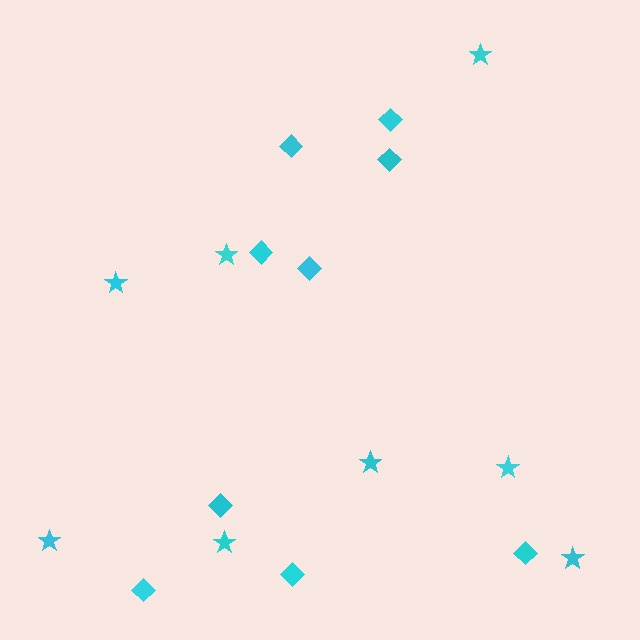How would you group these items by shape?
There are 2 groups: one group of diamonds (9) and one group of stars (8).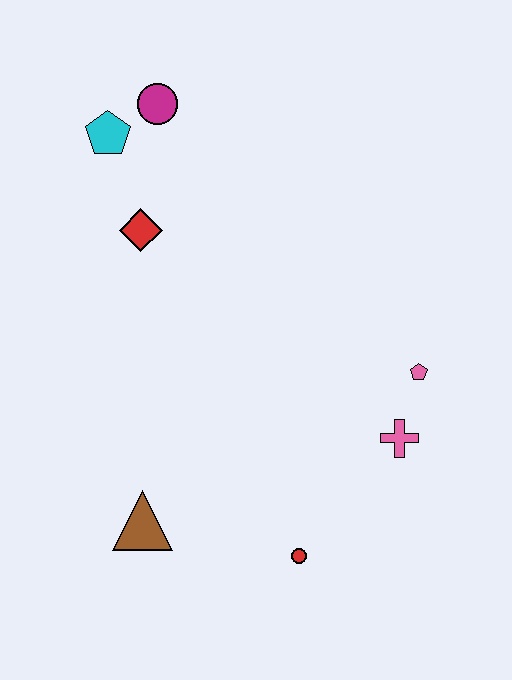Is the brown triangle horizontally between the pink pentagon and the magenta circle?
No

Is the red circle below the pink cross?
Yes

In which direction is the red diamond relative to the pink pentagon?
The red diamond is to the left of the pink pentagon.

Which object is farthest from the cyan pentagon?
The red circle is farthest from the cyan pentagon.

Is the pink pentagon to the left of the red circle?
No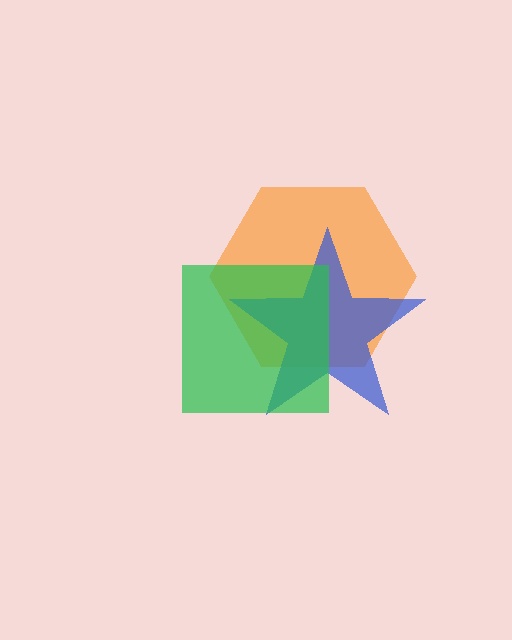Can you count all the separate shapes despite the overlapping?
Yes, there are 3 separate shapes.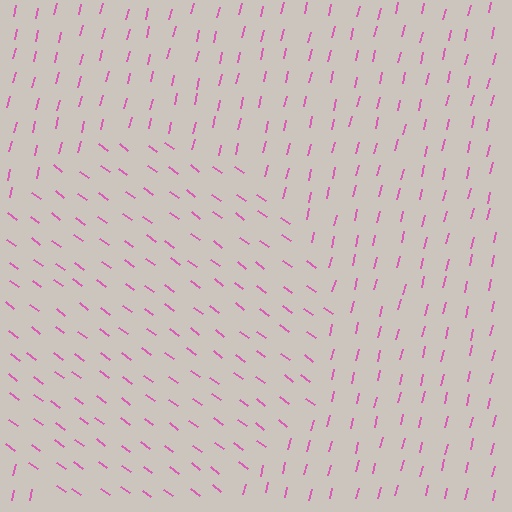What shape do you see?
I see a circle.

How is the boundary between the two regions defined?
The boundary is defined purely by a change in line orientation (approximately 68 degrees difference). All lines are the same color and thickness.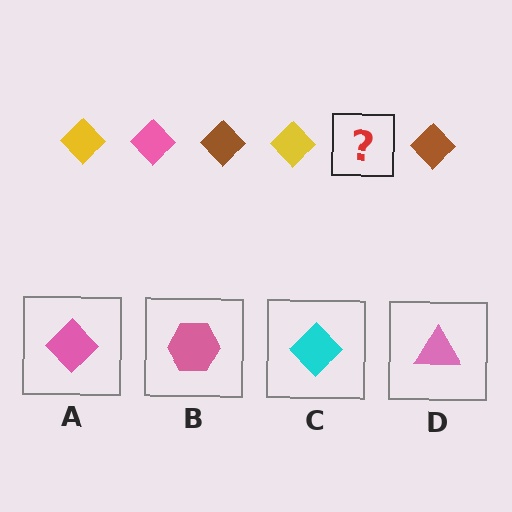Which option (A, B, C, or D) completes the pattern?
A.